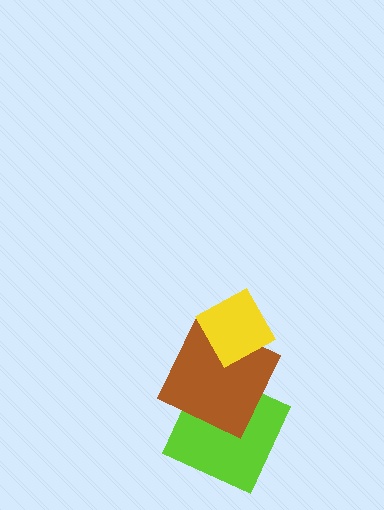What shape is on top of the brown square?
The yellow diamond is on top of the brown square.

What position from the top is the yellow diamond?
The yellow diamond is 1st from the top.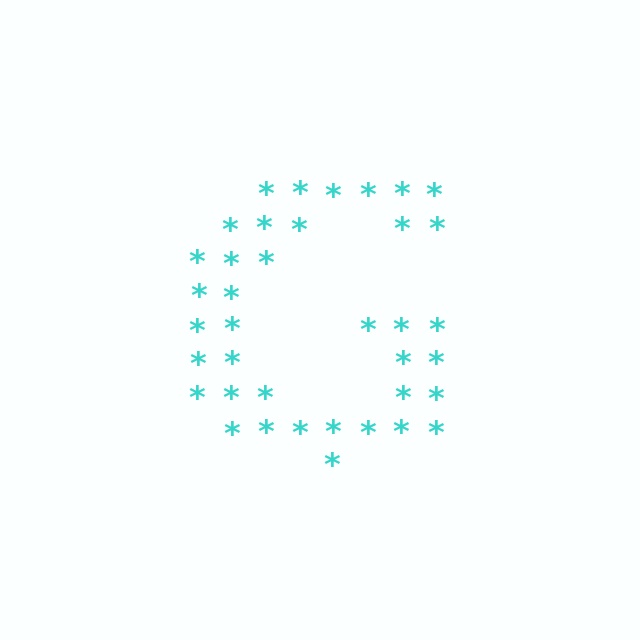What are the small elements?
The small elements are asterisks.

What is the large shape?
The large shape is the letter G.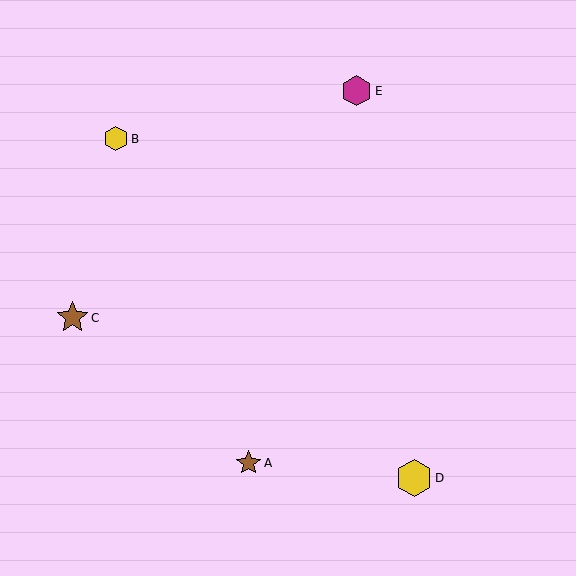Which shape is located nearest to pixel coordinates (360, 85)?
The magenta hexagon (labeled E) at (357, 91) is nearest to that location.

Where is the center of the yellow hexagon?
The center of the yellow hexagon is at (414, 478).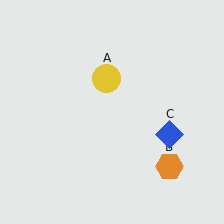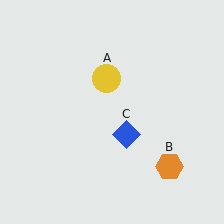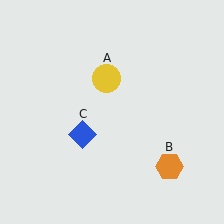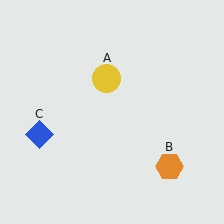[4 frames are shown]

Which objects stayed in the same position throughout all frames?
Yellow circle (object A) and orange hexagon (object B) remained stationary.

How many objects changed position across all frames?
1 object changed position: blue diamond (object C).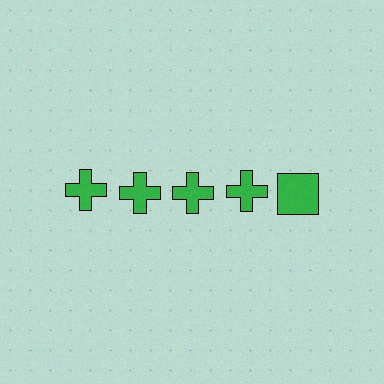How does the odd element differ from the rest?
It has a different shape: square instead of cross.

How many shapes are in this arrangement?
There are 5 shapes arranged in a grid pattern.